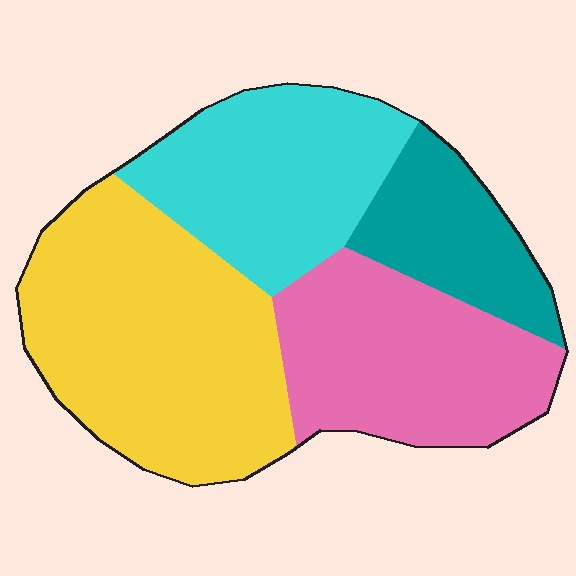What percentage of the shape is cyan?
Cyan covers 24% of the shape.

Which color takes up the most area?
Yellow, at roughly 35%.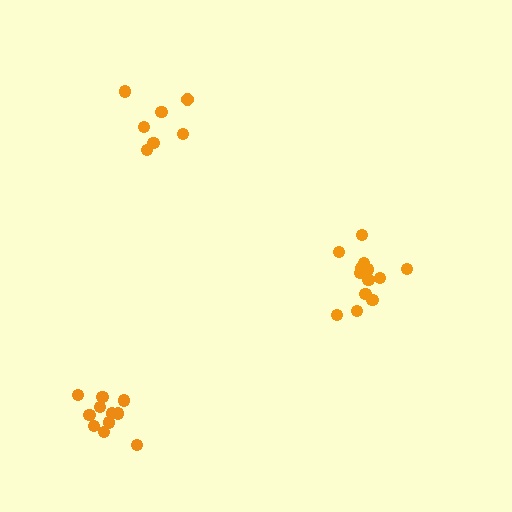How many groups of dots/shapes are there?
There are 3 groups.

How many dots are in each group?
Group 1: 7 dots, Group 2: 13 dots, Group 3: 12 dots (32 total).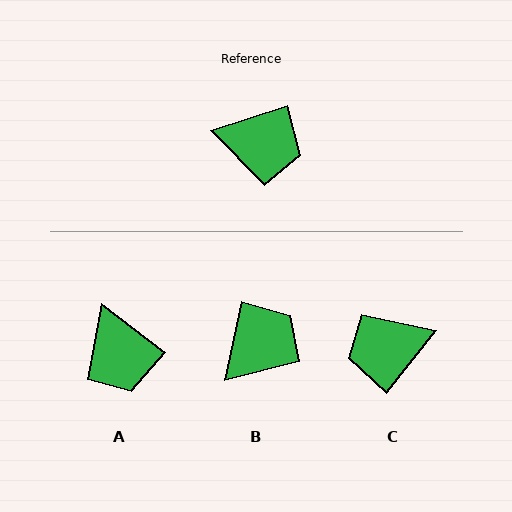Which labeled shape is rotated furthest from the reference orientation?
C, about 147 degrees away.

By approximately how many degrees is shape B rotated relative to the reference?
Approximately 60 degrees counter-clockwise.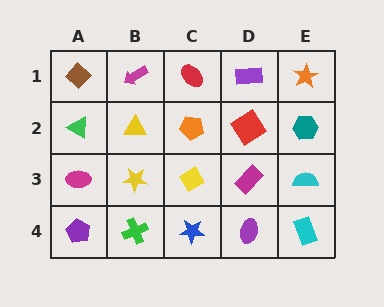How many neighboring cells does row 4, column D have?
3.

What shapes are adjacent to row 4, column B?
A yellow star (row 3, column B), a purple pentagon (row 4, column A), a blue star (row 4, column C).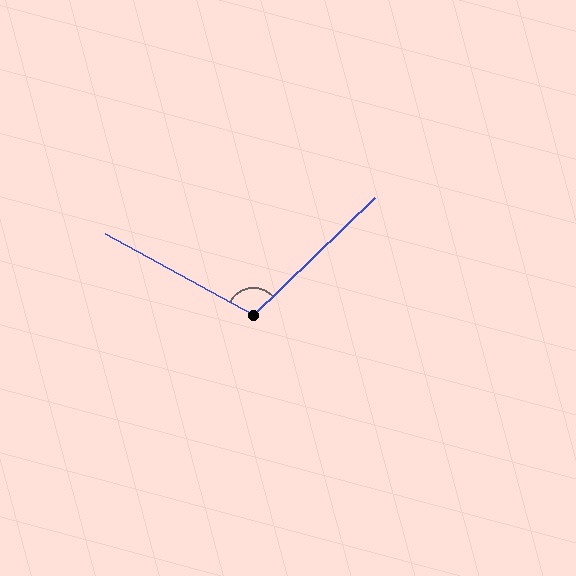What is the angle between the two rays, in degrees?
Approximately 107 degrees.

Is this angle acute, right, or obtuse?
It is obtuse.